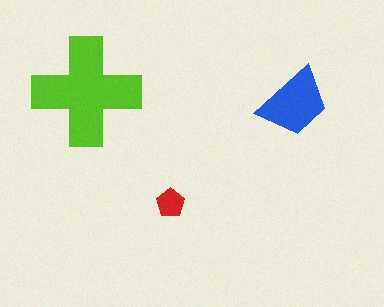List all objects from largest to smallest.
The lime cross, the blue trapezoid, the red pentagon.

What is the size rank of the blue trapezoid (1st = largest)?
2nd.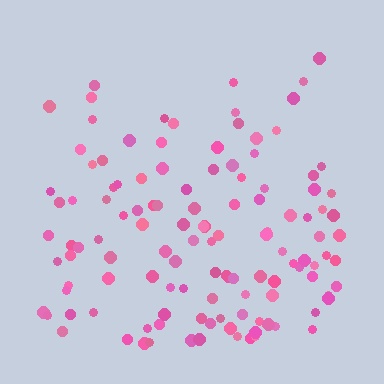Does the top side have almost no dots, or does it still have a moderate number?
Still a moderate number, just noticeably fewer than the bottom.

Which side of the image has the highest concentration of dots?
The bottom.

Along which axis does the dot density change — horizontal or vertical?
Vertical.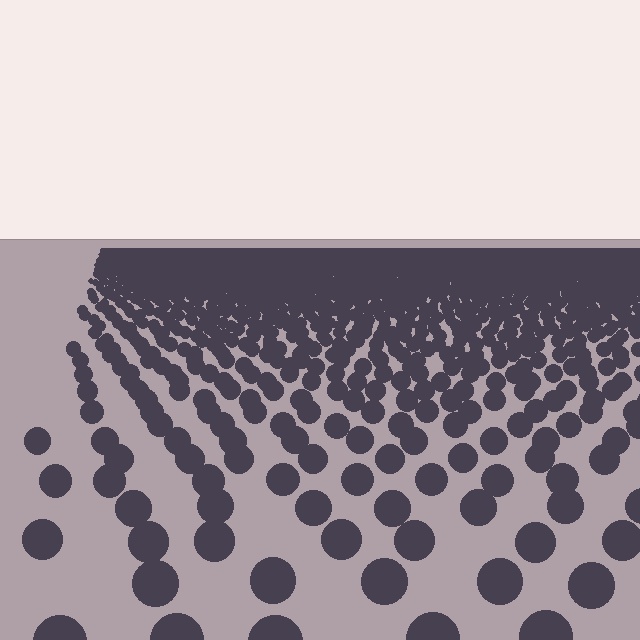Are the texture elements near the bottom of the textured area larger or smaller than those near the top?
Larger. Near the bottom, elements are closer to the viewer and appear at a bigger on-screen size.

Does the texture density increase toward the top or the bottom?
Density increases toward the top.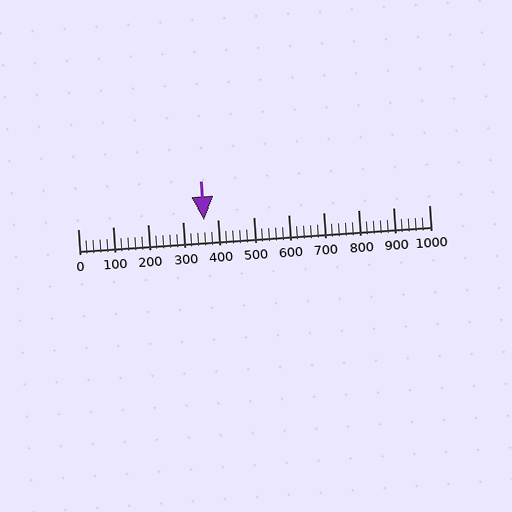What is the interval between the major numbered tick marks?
The major tick marks are spaced 100 units apart.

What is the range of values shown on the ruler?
The ruler shows values from 0 to 1000.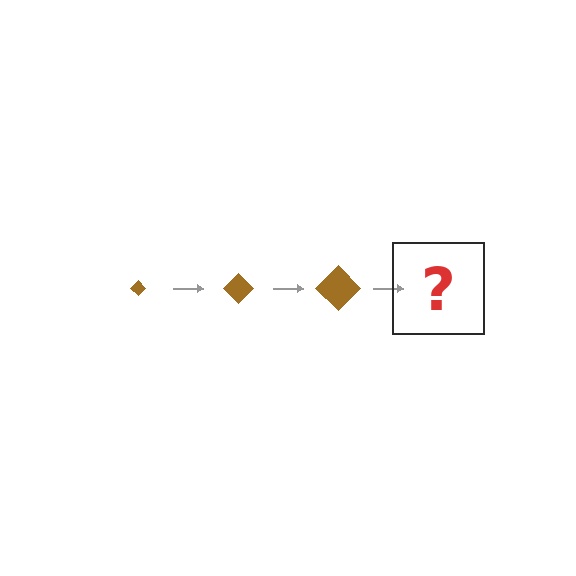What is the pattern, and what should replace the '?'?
The pattern is that the diamond gets progressively larger each step. The '?' should be a brown diamond, larger than the previous one.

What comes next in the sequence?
The next element should be a brown diamond, larger than the previous one.